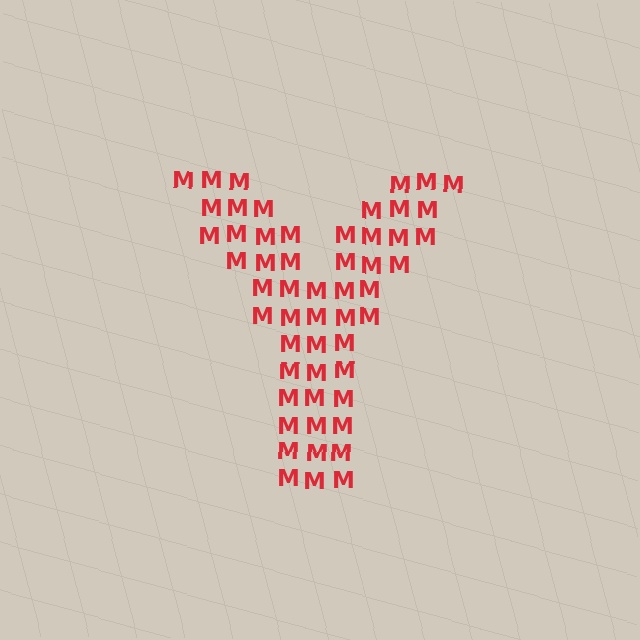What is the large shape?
The large shape is the letter Y.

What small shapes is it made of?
It is made of small letter M's.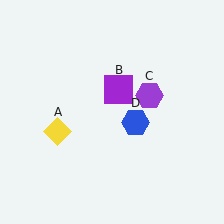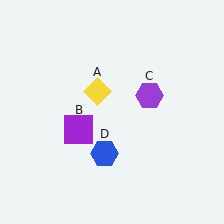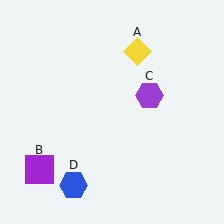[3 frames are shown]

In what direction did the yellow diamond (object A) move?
The yellow diamond (object A) moved up and to the right.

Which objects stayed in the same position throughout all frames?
Purple hexagon (object C) remained stationary.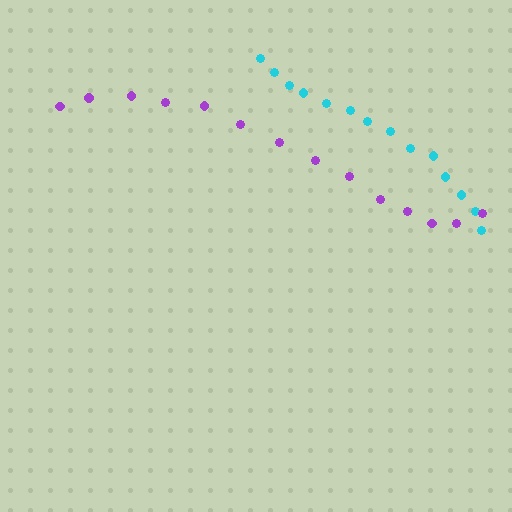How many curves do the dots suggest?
There are 2 distinct paths.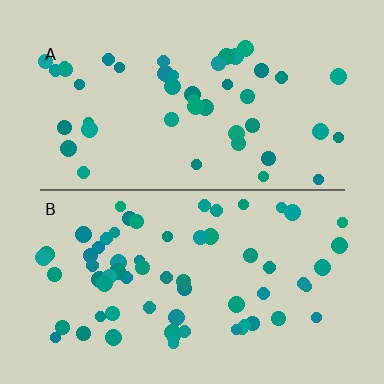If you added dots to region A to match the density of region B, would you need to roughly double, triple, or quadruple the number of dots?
Approximately double.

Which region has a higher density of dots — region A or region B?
B (the bottom).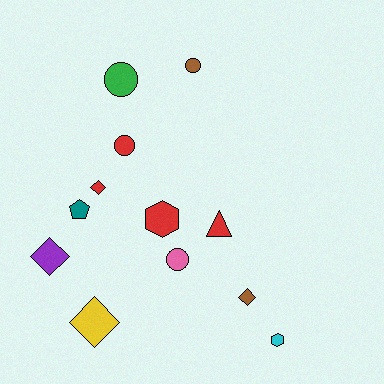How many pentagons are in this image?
There is 1 pentagon.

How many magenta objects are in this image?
There are no magenta objects.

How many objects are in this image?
There are 12 objects.